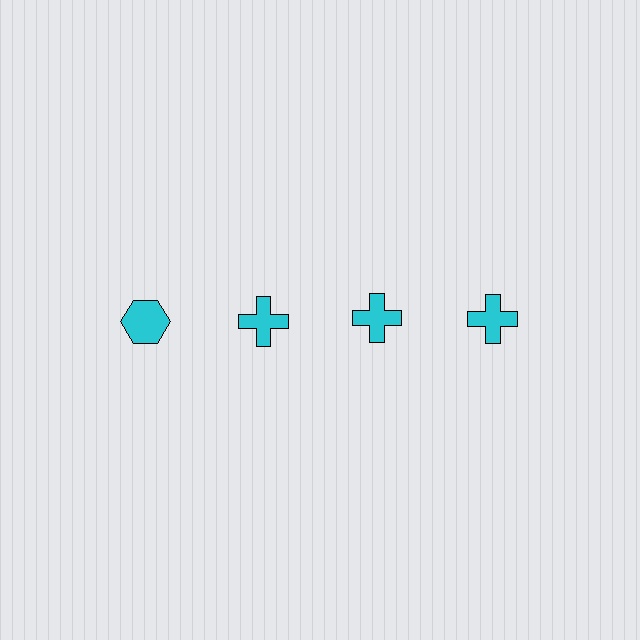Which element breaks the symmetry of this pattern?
The cyan hexagon in the top row, leftmost column breaks the symmetry. All other shapes are cyan crosses.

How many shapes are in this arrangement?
There are 4 shapes arranged in a grid pattern.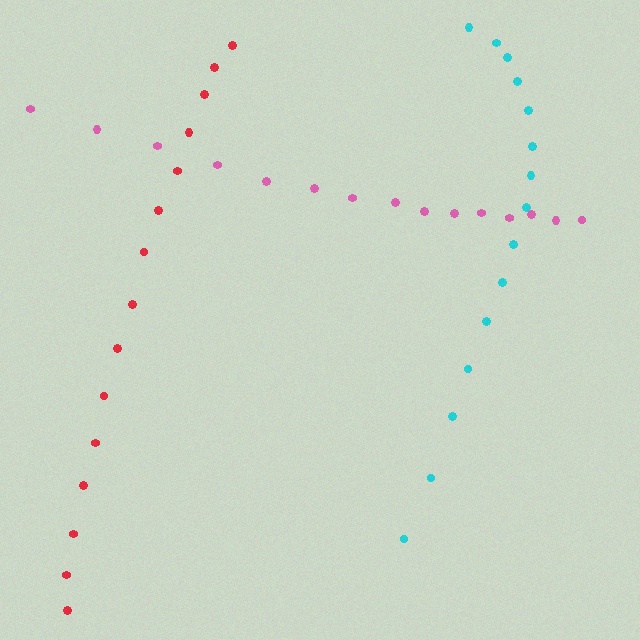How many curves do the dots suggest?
There are 3 distinct paths.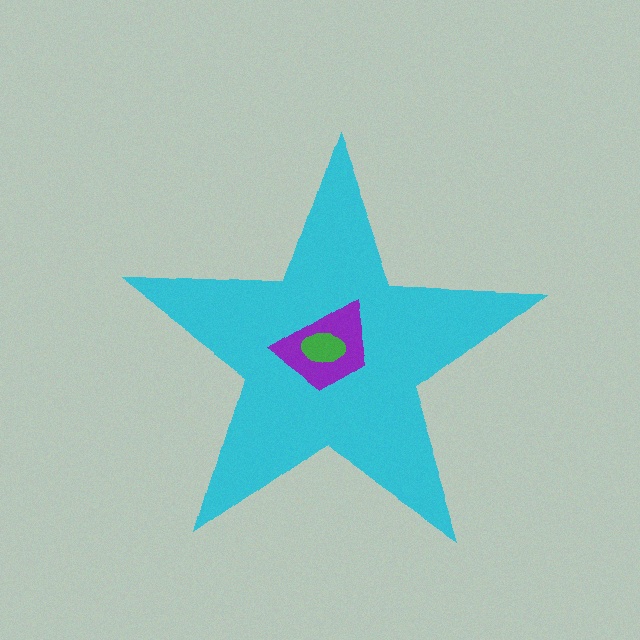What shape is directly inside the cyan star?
The purple trapezoid.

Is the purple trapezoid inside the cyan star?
Yes.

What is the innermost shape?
The green ellipse.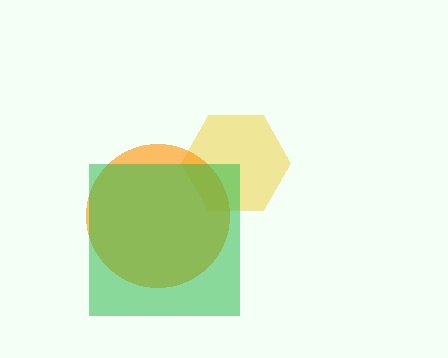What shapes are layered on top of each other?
The layered shapes are: a yellow hexagon, an orange circle, a green square.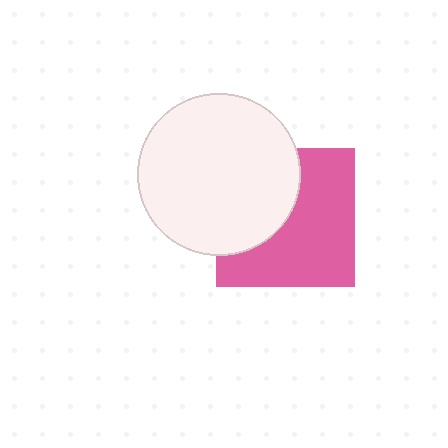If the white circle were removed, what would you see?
You would see the complete pink square.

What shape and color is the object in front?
The object in front is a white circle.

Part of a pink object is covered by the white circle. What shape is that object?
It is a square.